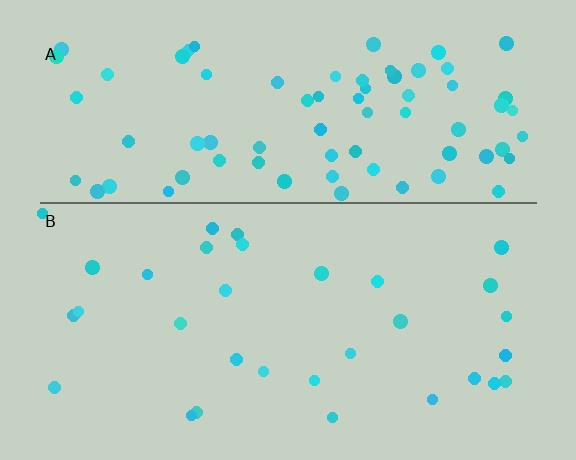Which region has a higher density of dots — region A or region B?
A (the top).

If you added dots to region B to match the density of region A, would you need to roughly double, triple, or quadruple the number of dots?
Approximately triple.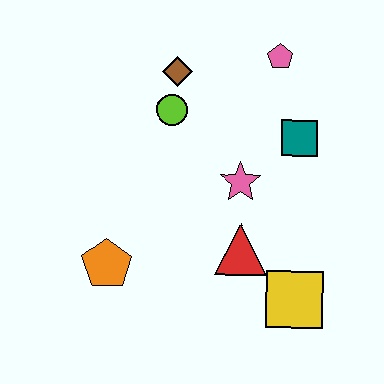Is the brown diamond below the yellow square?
No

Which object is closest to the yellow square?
The red triangle is closest to the yellow square.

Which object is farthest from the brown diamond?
The yellow square is farthest from the brown diamond.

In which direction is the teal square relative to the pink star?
The teal square is to the right of the pink star.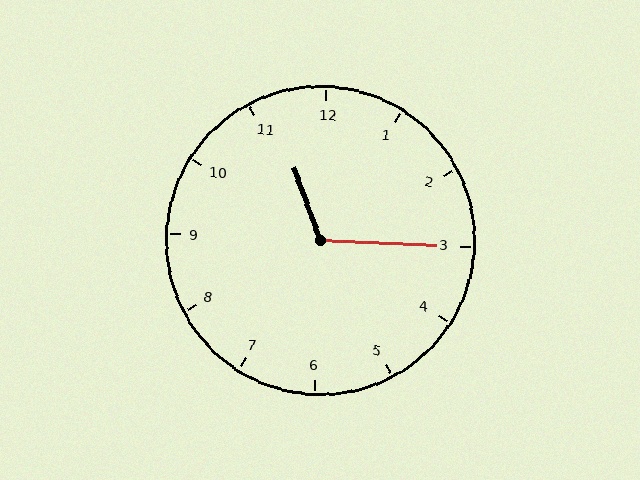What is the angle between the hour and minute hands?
Approximately 112 degrees.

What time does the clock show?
11:15.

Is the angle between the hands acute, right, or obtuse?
It is obtuse.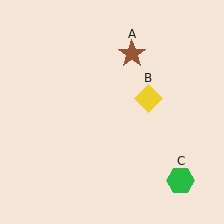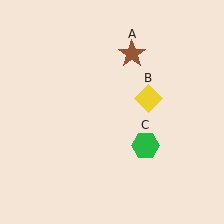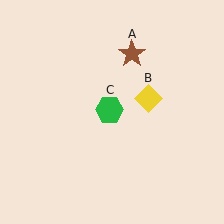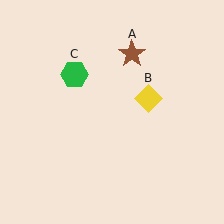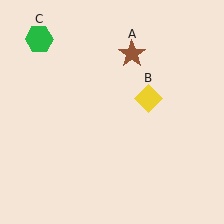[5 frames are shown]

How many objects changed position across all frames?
1 object changed position: green hexagon (object C).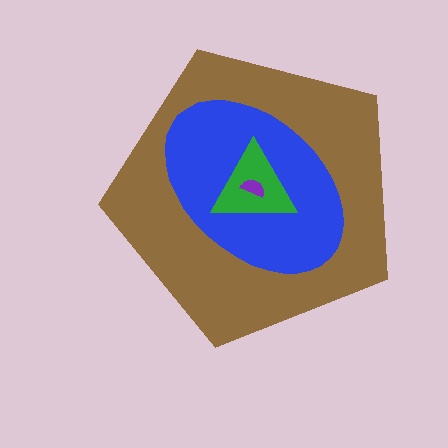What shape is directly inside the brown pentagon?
The blue ellipse.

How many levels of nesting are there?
4.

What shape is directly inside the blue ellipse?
The green triangle.